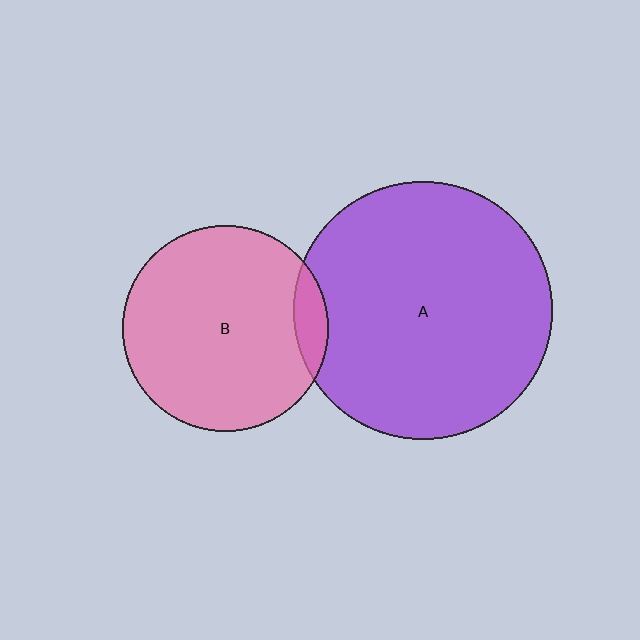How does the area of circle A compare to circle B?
Approximately 1.6 times.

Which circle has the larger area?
Circle A (purple).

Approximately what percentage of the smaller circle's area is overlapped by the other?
Approximately 10%.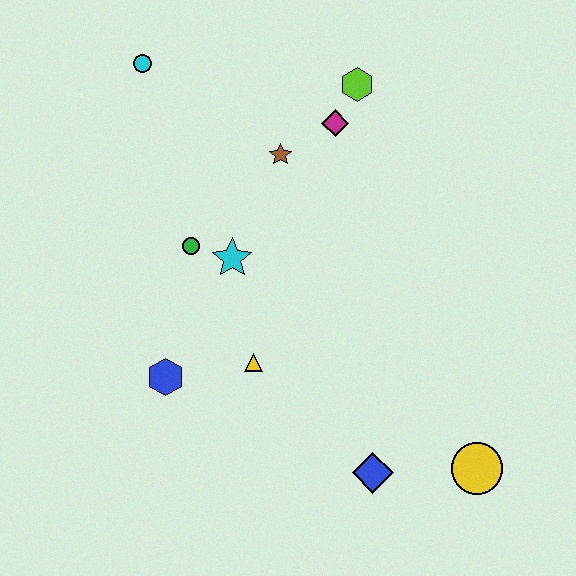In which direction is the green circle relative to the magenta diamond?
The green circle is to the left of the magenta diamond.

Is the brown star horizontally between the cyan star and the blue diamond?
Yes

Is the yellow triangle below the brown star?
Yes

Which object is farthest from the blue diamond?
The cyan circle is farthest from the blue diamond.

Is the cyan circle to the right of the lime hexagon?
No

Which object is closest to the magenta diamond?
The lime hexagon is closest to the magenta diamond.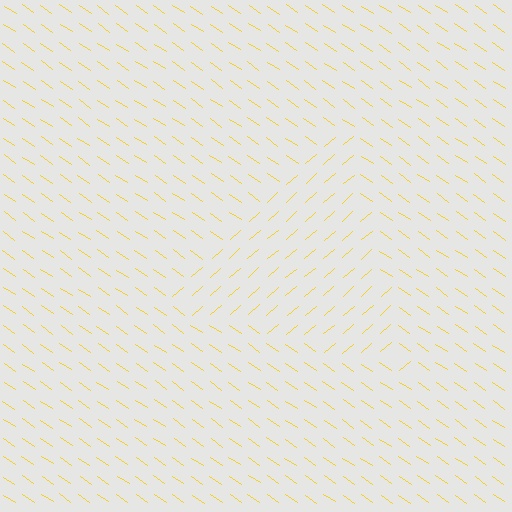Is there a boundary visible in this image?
Yes, there is a texture boundary formed by a change in line orientation.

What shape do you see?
I see a triangle.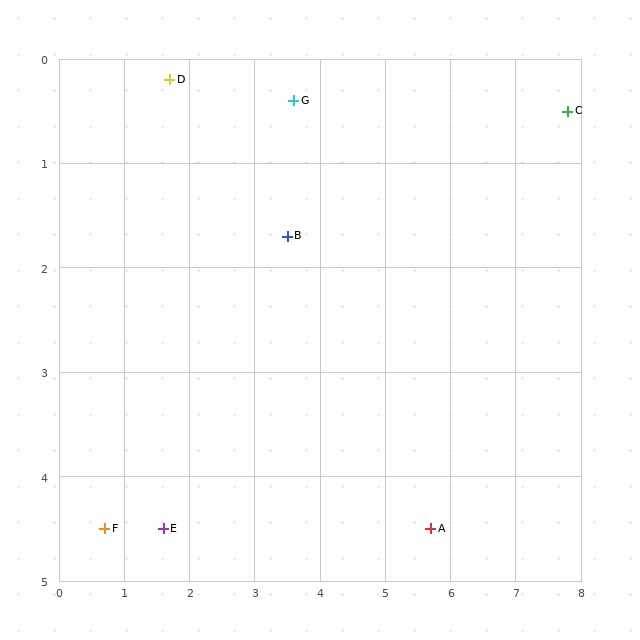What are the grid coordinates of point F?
Point F is at approximately (0.7, 4.5).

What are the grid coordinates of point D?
Point D is at approximately (1.7, 0.2).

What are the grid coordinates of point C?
Point C is at approximately (7.8, 0.5).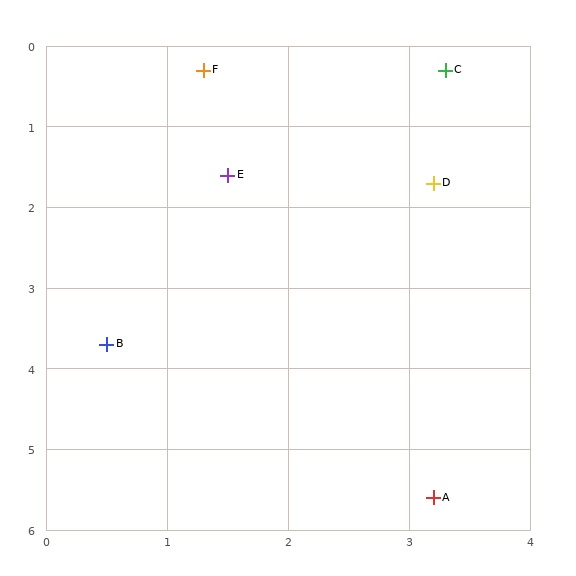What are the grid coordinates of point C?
Point C is at approximately (3.3, 0.3).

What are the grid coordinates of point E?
Point E is at approximately (1.5, 1.6).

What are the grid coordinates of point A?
Point A is at approximately (3.2, 5.6).